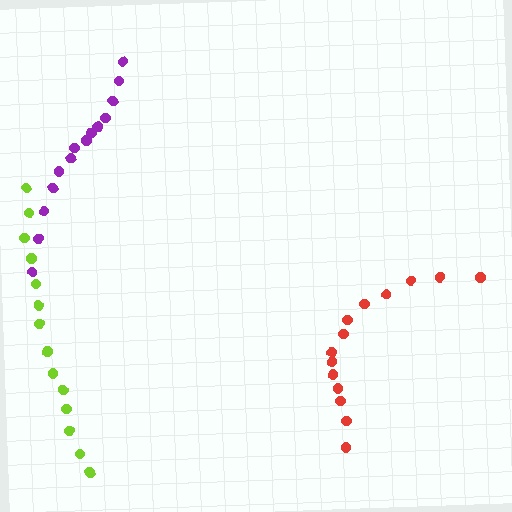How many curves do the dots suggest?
There are 3 distinct paths.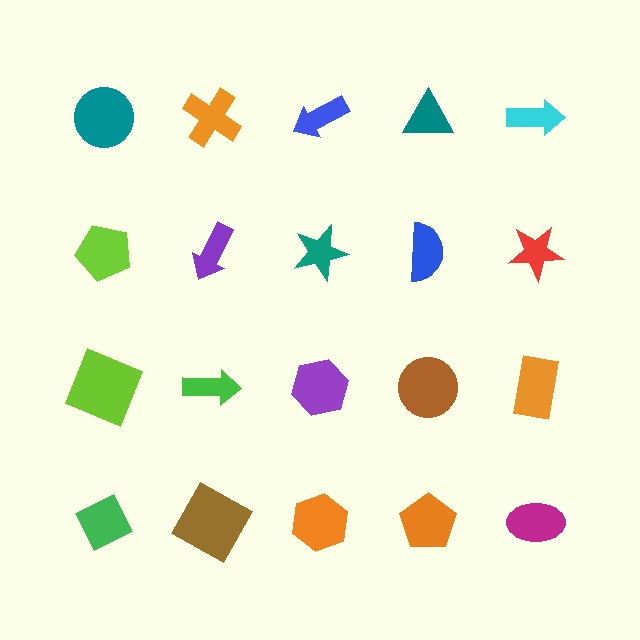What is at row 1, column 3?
A blue arrow.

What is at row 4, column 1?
A green diamond.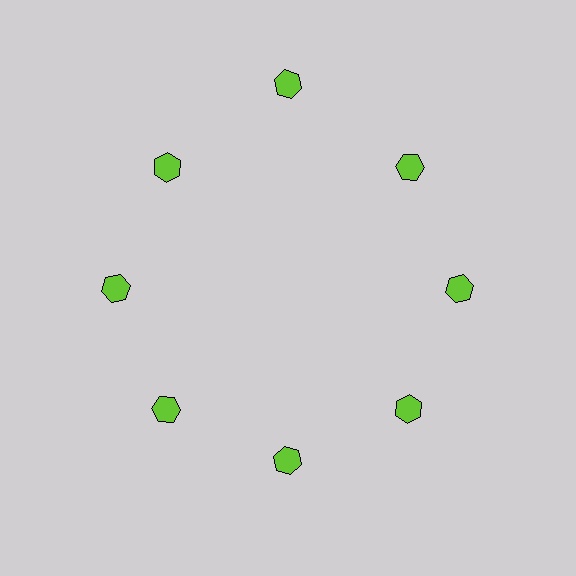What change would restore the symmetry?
The symmetry would be restored by moving it inward, back onto the ring so that all 8 hexagons sit at equal angles and equal distance from the center.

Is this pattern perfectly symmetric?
No. The 8 lime hexagons are arranged in a ring, but one element near the 12 o'clock position is pushed outward from the center, breaking the 8-fold rotational symmetry.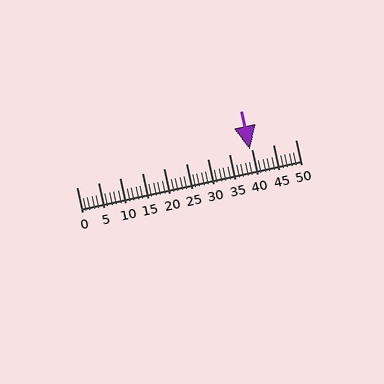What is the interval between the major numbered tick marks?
The major tick marks are spaced 5 units apart.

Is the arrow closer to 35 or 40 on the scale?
The arrow is closer to 40.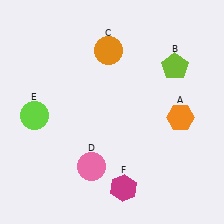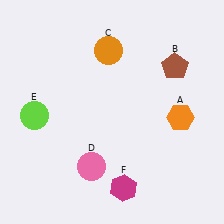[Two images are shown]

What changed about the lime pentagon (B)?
In Image 1, B is lime. In Image 2, it changed to brown.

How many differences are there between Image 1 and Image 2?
There is 1 difference between the two images.